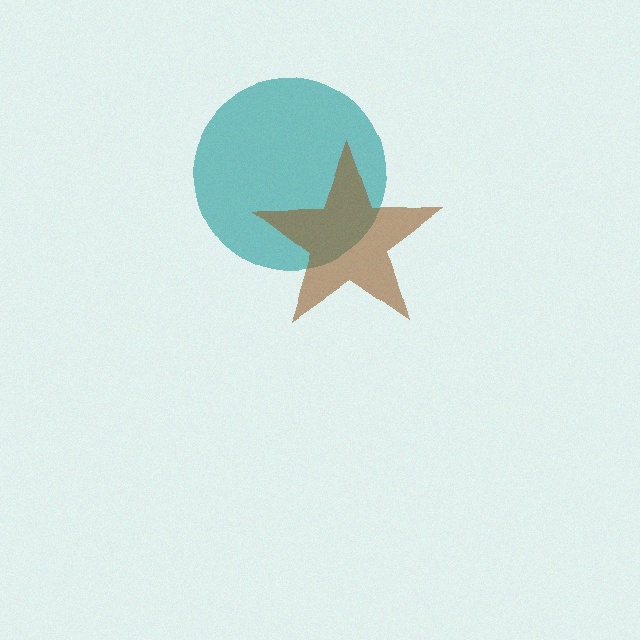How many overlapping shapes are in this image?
There are 2 overlapping shapes in the image.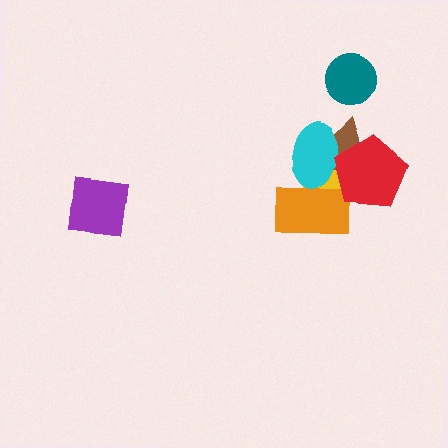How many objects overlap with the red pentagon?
3 objects overlap with the red pentagon.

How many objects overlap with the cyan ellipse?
4 objects overlap with the cyan ellipse.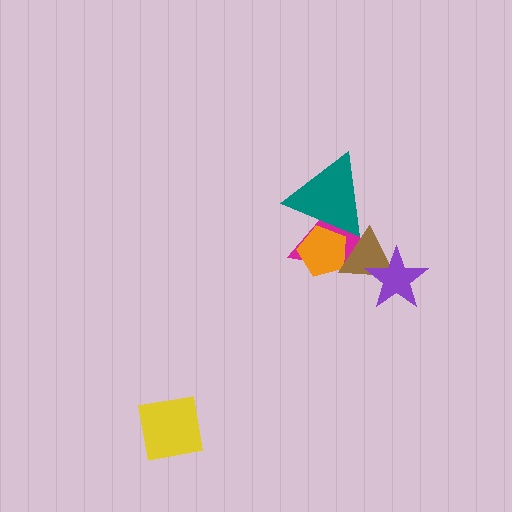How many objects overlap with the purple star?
2 objects overlap with the purple star.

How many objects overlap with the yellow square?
0 objects overlap with the yellow square.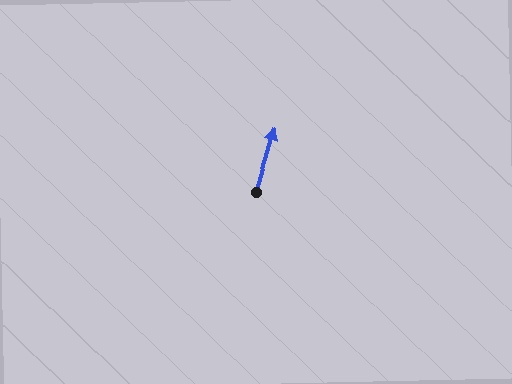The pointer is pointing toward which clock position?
Roughly 1 o'clock.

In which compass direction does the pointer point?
North.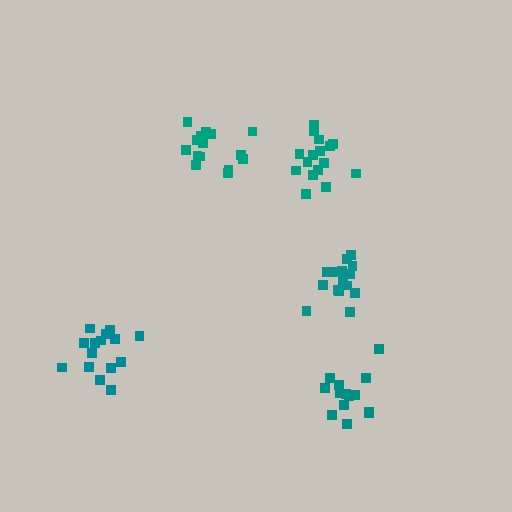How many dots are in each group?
Group 1: 15 dots, Group 2: 16 dots, Group 3: 14 dots, Group 4: 15 dots, Group 5: 15 dots (75 total).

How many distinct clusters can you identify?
There are 5 distinct clusters.